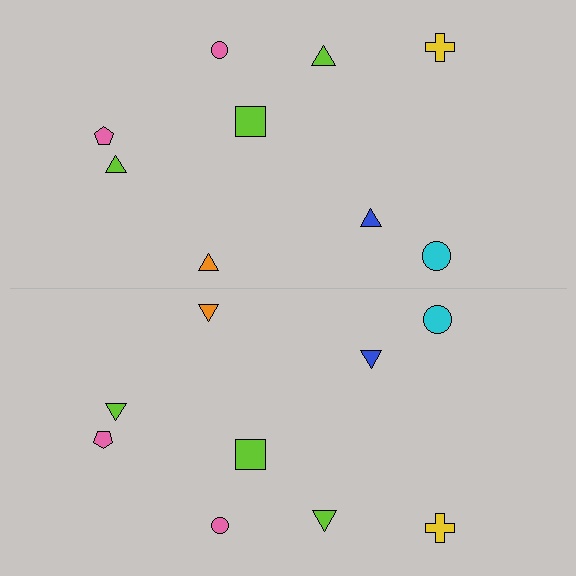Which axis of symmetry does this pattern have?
The pattern has a horizontal axis of symmetry running through the center of the image.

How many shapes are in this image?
There are 18 shapes in this image.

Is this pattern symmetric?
Yes, this pattern has bilateral (reflection) symmetry.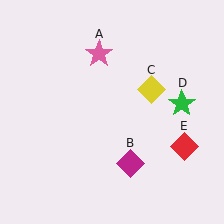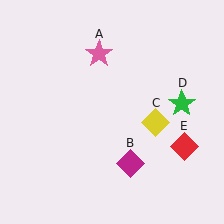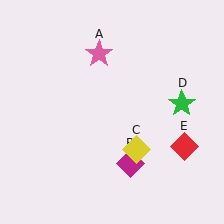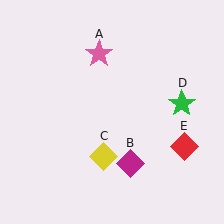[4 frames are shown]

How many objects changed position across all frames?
1 object changed position: yellow diamond (object C).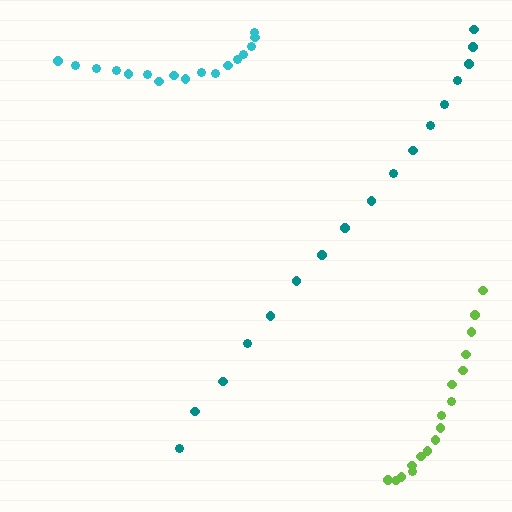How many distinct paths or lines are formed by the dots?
There are 3 distinct paths.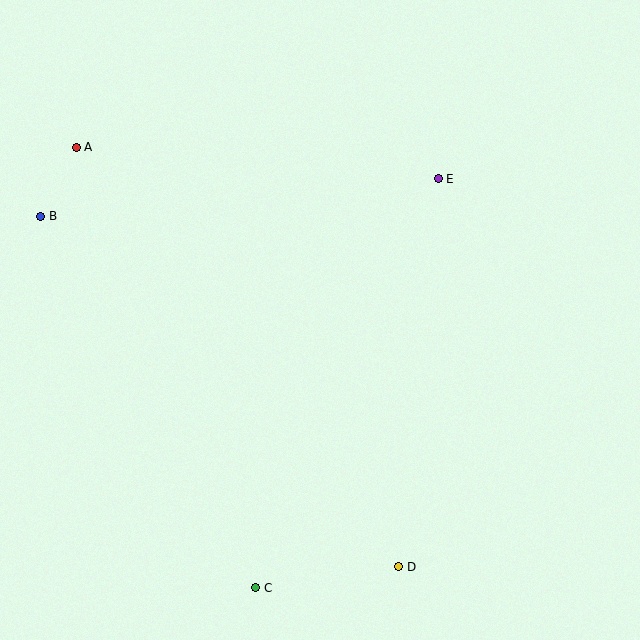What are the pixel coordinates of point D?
Point D is at (399, 567).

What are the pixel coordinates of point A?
Point A is at (76, 147).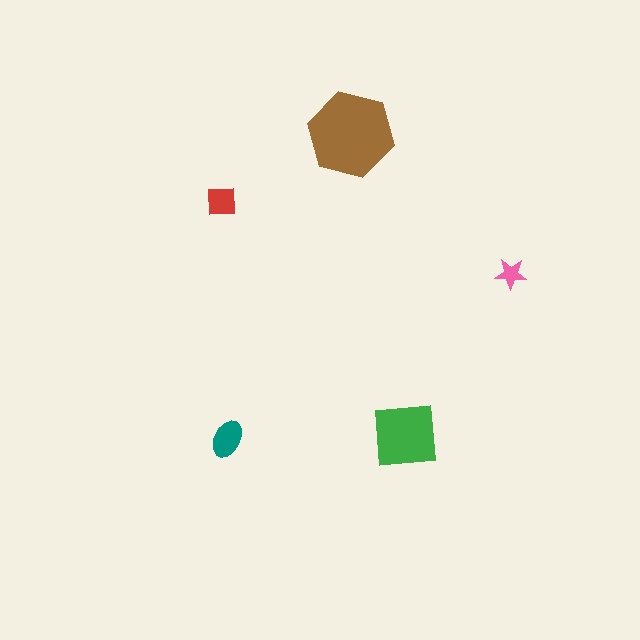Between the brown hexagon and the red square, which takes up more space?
The brown hexagon.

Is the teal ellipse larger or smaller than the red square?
Larger.